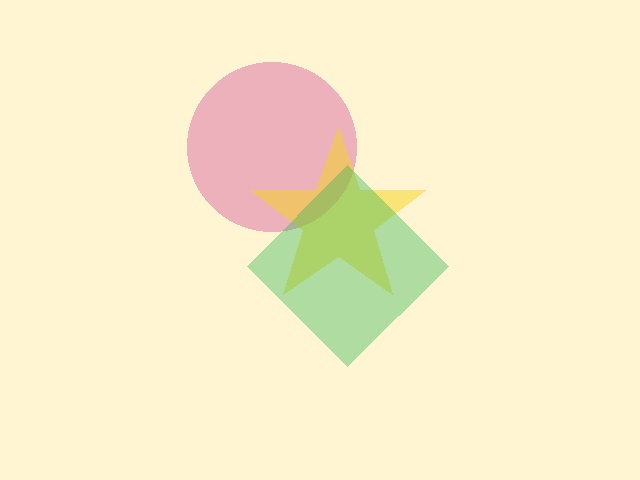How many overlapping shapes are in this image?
There are 3 overlapping shapes in the image.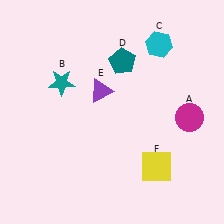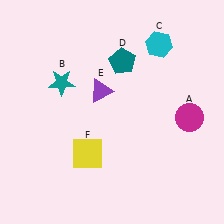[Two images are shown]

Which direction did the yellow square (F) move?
The yellow square (F) moved left.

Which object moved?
The yellow square (F) moved left.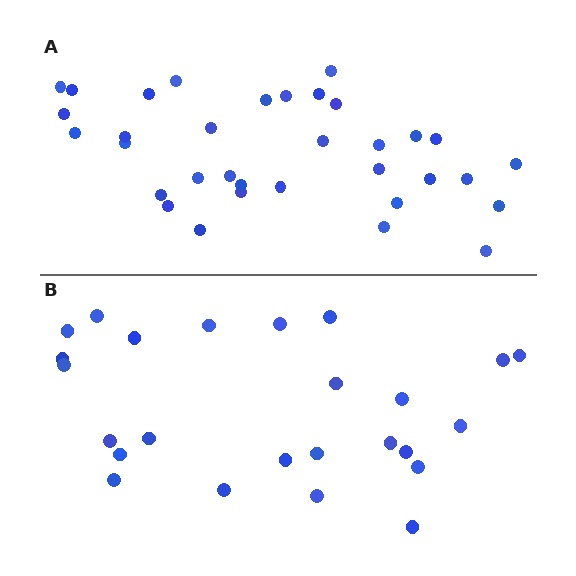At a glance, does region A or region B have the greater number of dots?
Region A (the top region) has more dots.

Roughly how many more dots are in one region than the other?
Region A has roughly 8 or so more dots than region B.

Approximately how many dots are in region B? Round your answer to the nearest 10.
About 20 dots. (The exact count is 25, which rounds to 20.)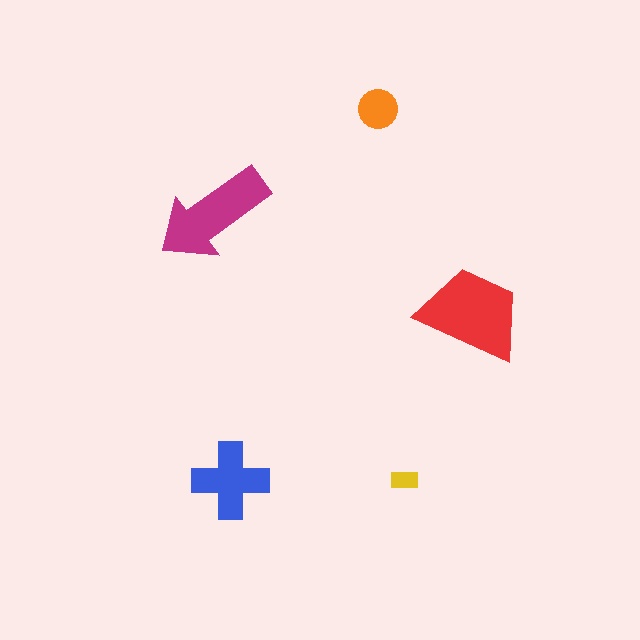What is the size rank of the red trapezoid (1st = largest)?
1st.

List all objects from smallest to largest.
The yellow rectangle, the orange circle, the blue cross, the magenta arrow, the red trapezoid.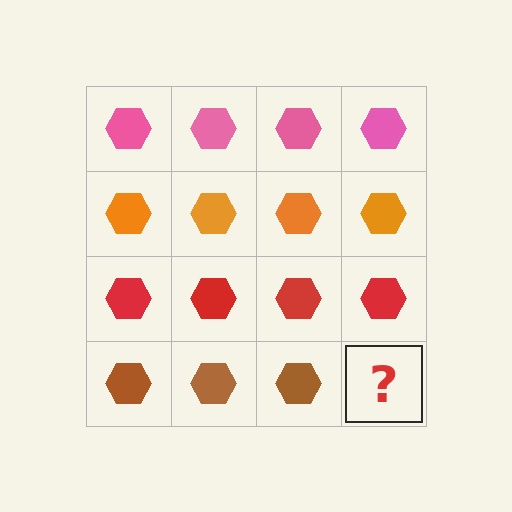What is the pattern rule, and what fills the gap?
The rule is that each row has a consistent color. The gap should be filled with a brown hexagon.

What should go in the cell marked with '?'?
The missing cell should contain a brown hexagon.